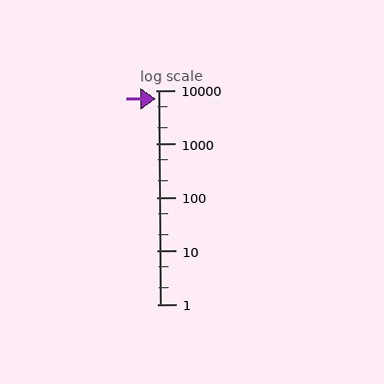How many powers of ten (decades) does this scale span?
The scale spans 4 decades, from 1 to 10000.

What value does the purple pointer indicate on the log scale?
The pointer indicates approximately 7000.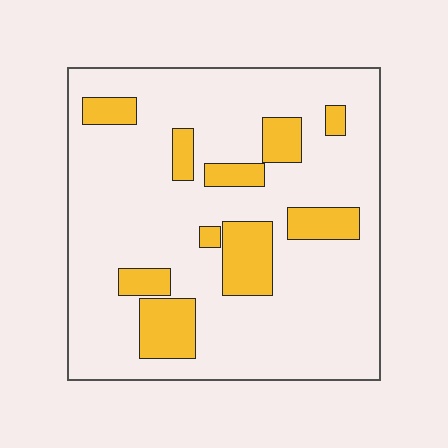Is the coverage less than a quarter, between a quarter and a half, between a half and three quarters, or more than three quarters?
Less than a quarter.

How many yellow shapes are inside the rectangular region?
10.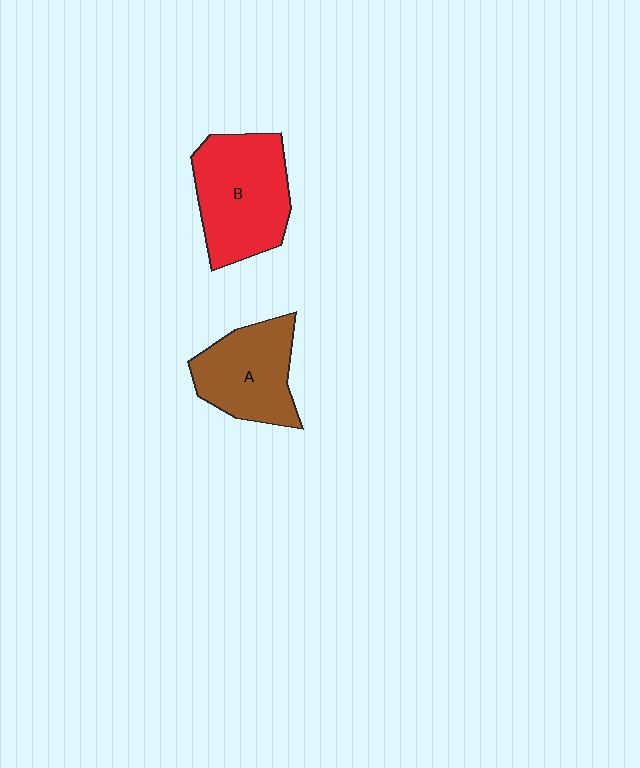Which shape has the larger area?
Shape B (red).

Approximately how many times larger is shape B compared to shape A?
Approximately 1.3 times.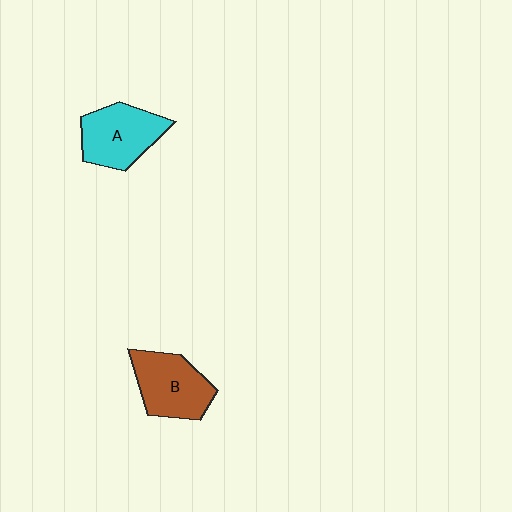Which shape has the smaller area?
Shape B (brown).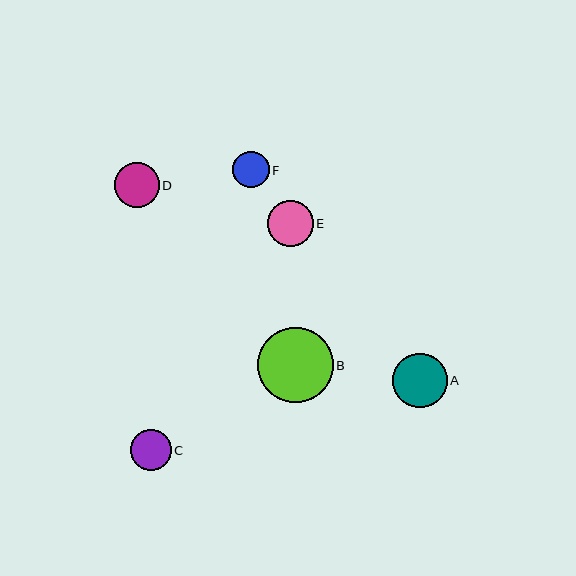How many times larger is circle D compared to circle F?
Circle D is approximately 1.2 times the size of circle F.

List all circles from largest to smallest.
From largest to smallest: B, A, E, D, C, F.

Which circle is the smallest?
Circle F is the smallest with a size of approximately 37 pixels.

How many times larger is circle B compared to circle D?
Circle B is approximately 1.7 times the size of circle D.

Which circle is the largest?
Circle B is the largest with a size of approximately 75 pixels.